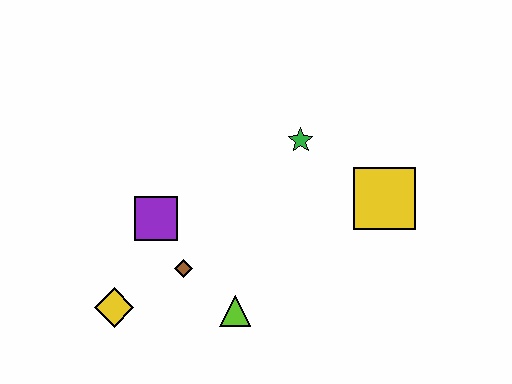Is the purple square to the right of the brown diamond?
No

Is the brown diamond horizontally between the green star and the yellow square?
No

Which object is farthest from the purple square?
The yellow square is farthest from the purple square.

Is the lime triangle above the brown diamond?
No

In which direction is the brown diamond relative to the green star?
The brown diamond is below the green star.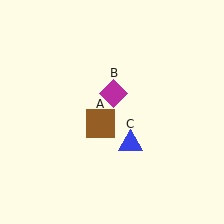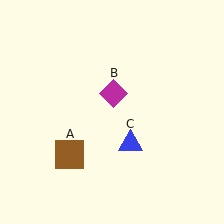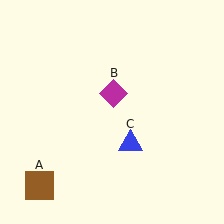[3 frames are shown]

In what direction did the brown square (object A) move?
The brown square (object A) moved down and to the left.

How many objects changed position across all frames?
1 object changed position: brown square (object A).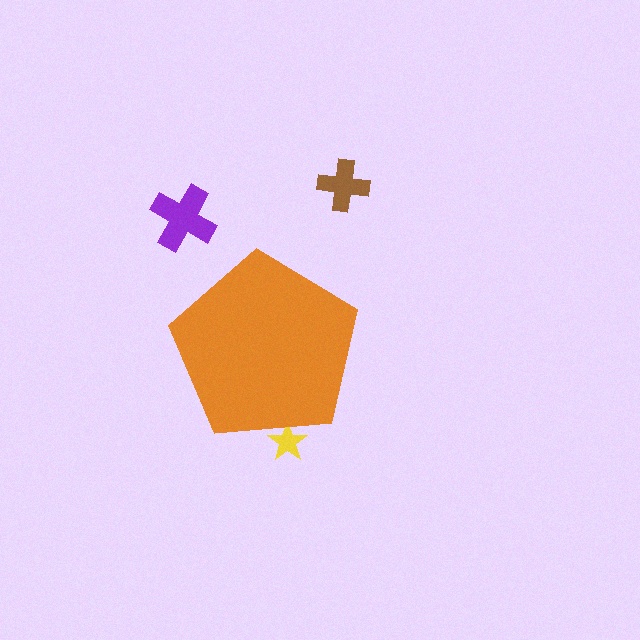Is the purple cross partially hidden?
No, the purple cross is fully visible.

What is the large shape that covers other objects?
An orange pentagon.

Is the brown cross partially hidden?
No, the brown cross is fully visible.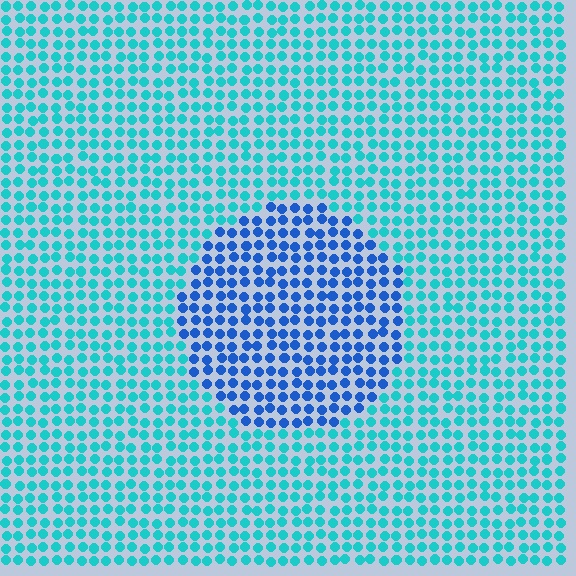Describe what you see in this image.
The image is filled with small cyan elements in a uniform arrangement. A circle-shaped region is visible where the elements are tinted to a slightly different hue, forming a subtle color boundary.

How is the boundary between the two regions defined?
The boundary is defined purely by a slight shift in hue (about 39 degrees). Spacing, size, and orientation are identical on both sides.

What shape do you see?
I see a circle.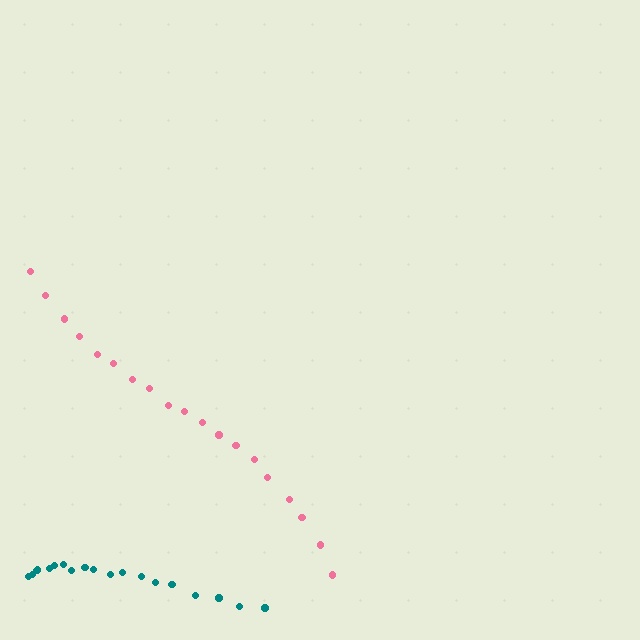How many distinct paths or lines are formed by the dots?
There are 2 distinct paths.